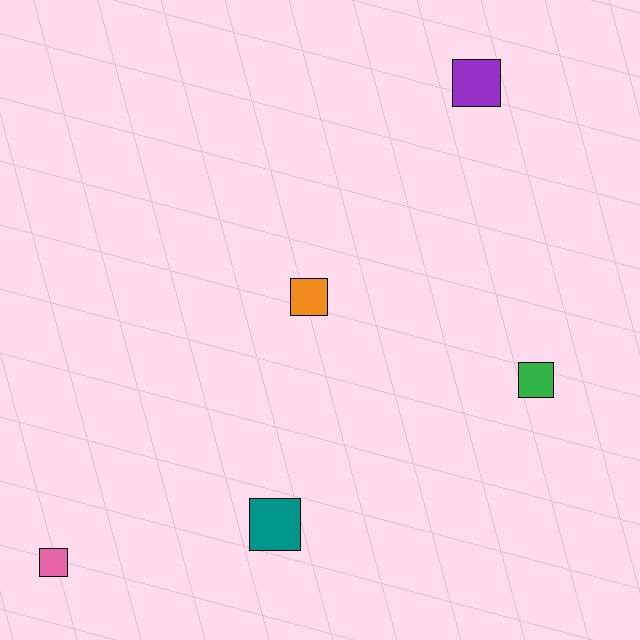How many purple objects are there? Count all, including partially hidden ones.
There is 1 purple object.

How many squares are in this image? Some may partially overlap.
There are 5 squares.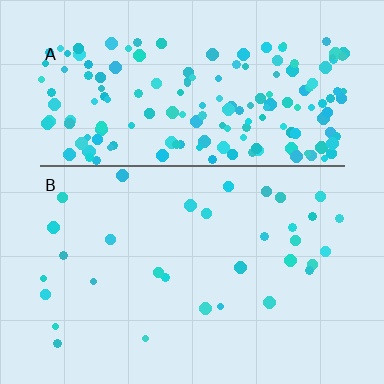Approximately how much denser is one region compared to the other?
Approximately 5.7× — region A over region B.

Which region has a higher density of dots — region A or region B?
A (the top).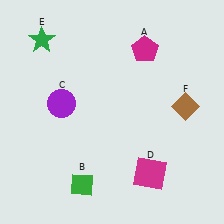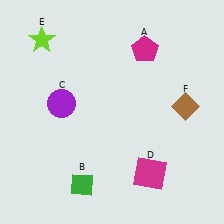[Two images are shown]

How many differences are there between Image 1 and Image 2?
There is 1 difference between the two images.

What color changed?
The star (E) changed from green in Image 1 to lime in Image 2.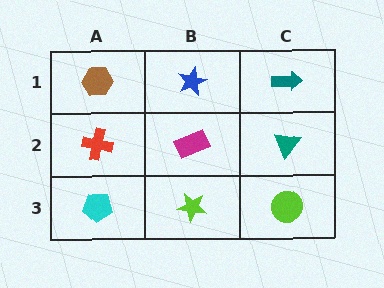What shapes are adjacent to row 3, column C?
A teal triangle (row 2, column C), a lime star (row 3, column B).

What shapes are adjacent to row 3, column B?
A magenta rectangle (row 2, column B), a cyan pentagon (row 3, column A), a lime circle (row 3, column C).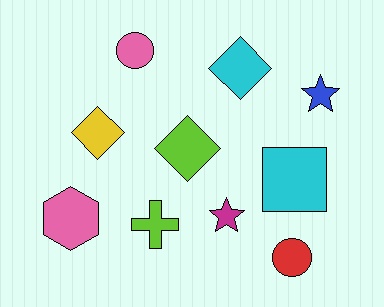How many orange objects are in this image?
There are no orange objects.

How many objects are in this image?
There are 10 objects.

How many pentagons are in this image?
There are no pentagons.